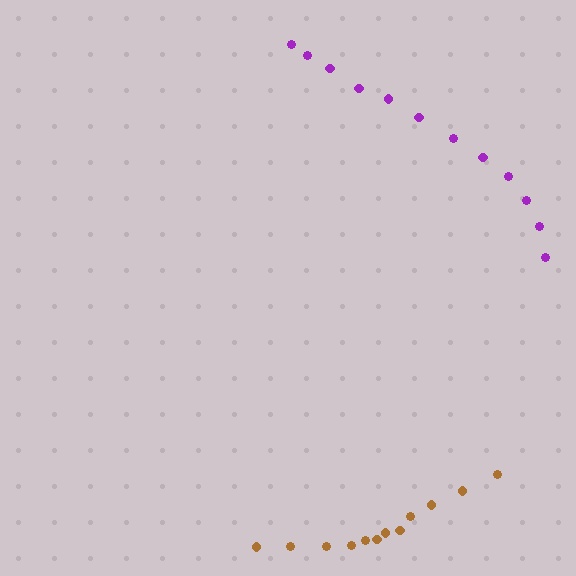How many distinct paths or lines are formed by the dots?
There are 2 distinct paths.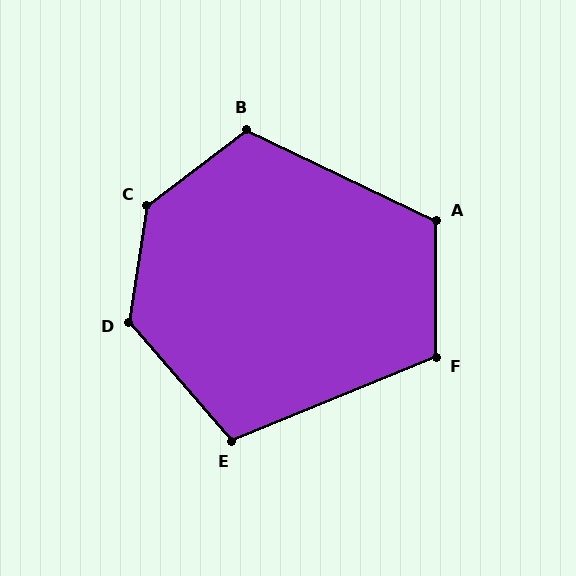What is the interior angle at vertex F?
Approximately 113 degrees (obtuse).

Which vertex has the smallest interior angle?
E, at approximately 109 degrees.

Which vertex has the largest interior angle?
C, at approximately 136 degrees.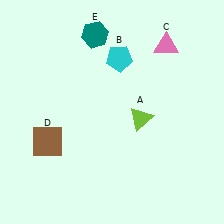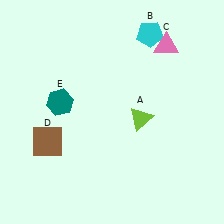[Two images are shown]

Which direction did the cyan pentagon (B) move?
The cyan pentagon (B) moved right.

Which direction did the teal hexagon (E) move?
The teal hexagon (E) moved down.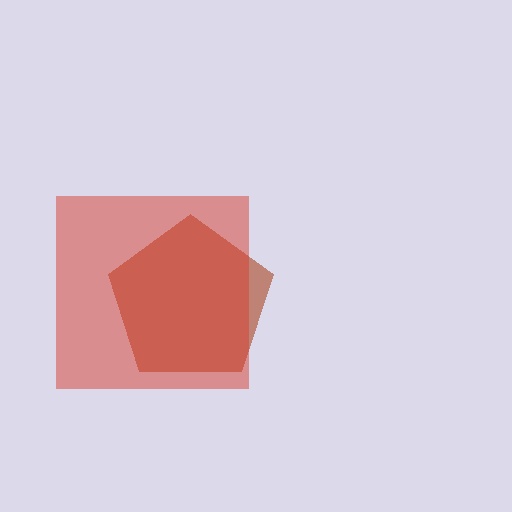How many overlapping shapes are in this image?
There are 2 overlapping shapes in the image.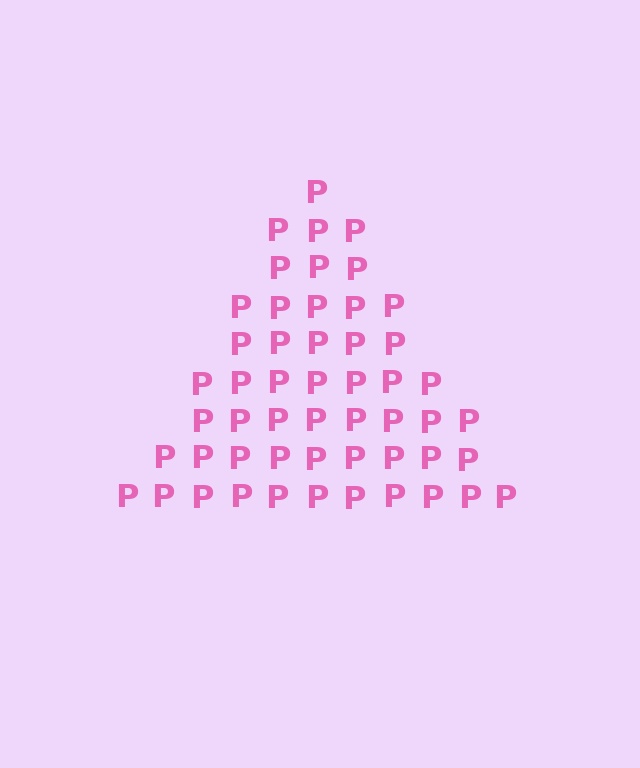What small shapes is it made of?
It is made of small letter P's.